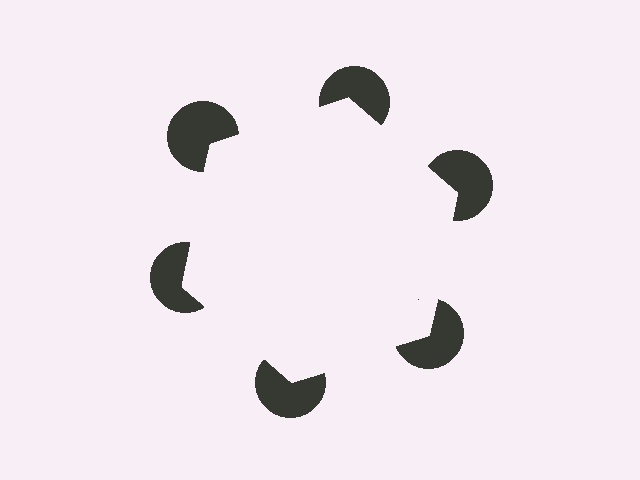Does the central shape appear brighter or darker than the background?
It typically appears slightly brighter than the background, even though no actual brightness change is drawn.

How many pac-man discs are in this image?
There are 6 — one at each vertex of the illusory hexagon.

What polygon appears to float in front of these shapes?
An illusory hexagon — its edges are inferred from the aligned wedge cuts in the pac-man discs, not physically drawn.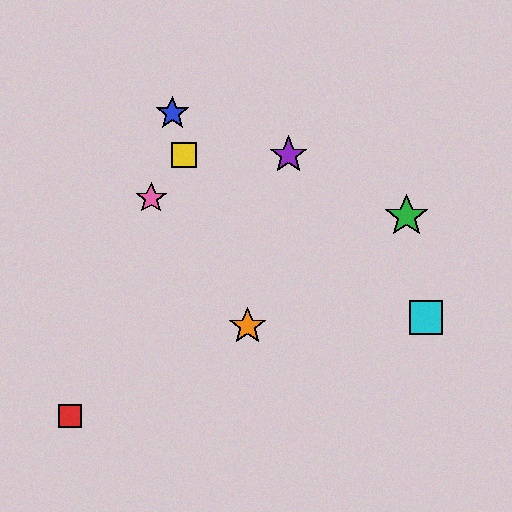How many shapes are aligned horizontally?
2 shapes (the yellow square, the purple star) are aligned horizontally.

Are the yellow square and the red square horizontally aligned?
No, the yellow square is at y≈155 and the red square is at y≈416.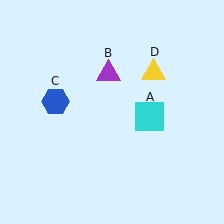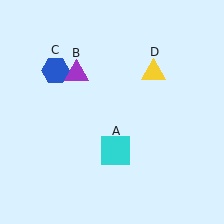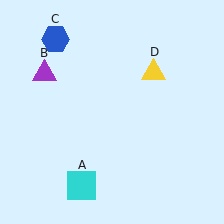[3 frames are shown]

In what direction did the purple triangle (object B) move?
The purple triangle (object B) moved left.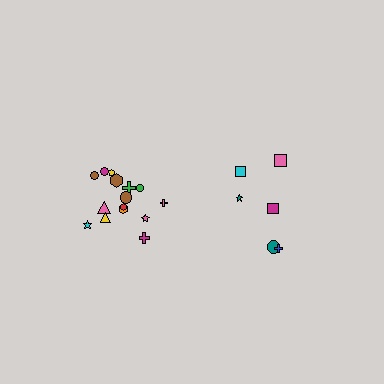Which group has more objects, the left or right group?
The left group.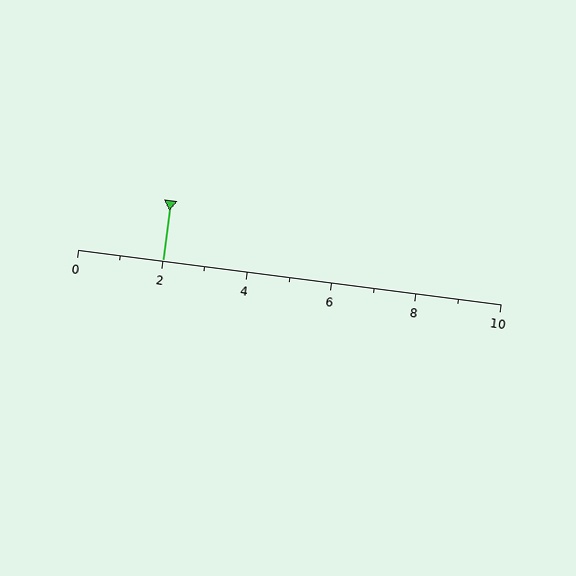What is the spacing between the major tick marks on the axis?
The major ticks are spaced 2 apart.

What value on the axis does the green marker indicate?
The marker indicates approximately 2.